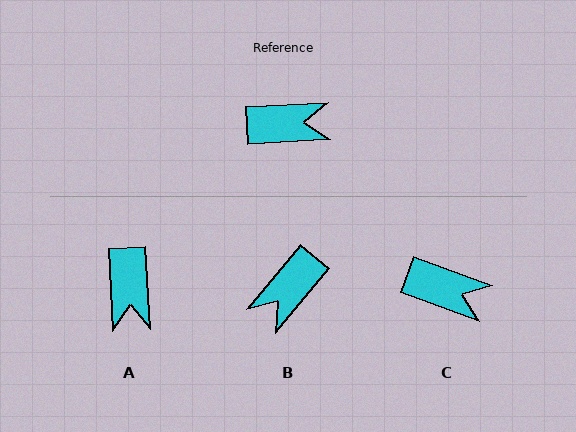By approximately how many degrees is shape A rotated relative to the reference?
Approximately 90 degrees clockwise.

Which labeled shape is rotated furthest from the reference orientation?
B, about 132 degrees away.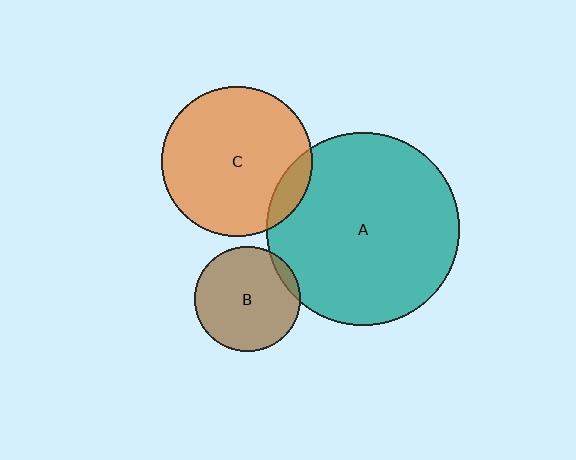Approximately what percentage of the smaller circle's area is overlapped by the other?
Approximately 5%.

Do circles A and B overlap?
Yes.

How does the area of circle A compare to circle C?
Approximately 1.6 times.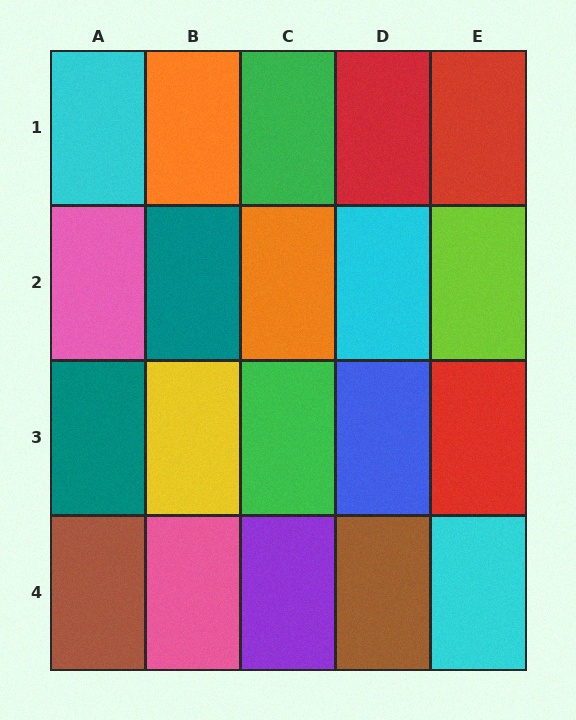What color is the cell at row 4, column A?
Brown.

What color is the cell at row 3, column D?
Blue.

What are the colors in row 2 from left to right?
Pink, teal, orange, cyan, lime.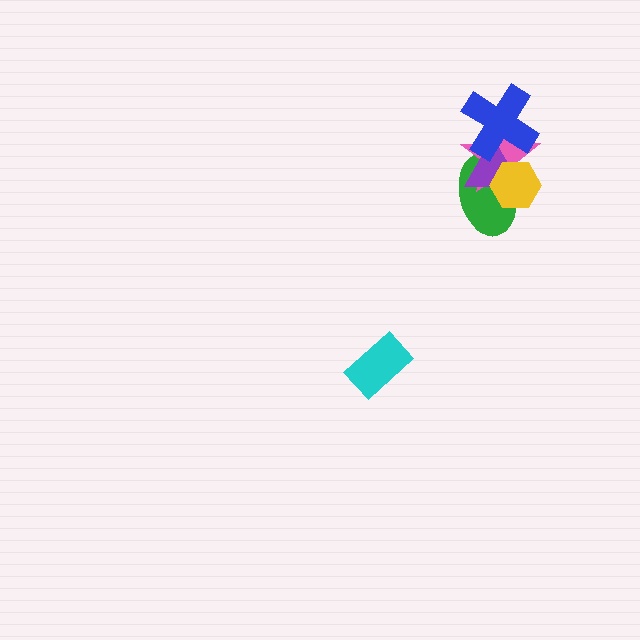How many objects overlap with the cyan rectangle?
0 objects overlap with the cyan rectangle.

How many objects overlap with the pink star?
4 objects overlap with the pink star.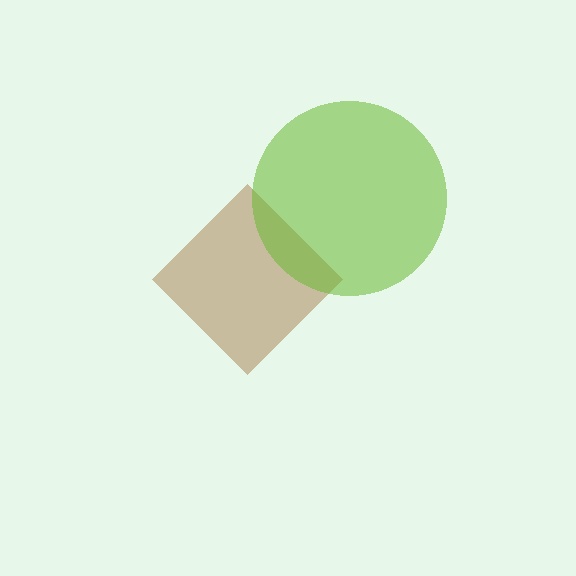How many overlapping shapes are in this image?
There are 2 overlapping shapes in the image.